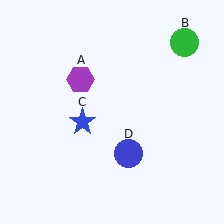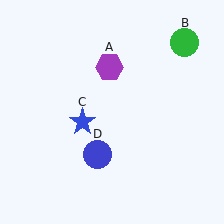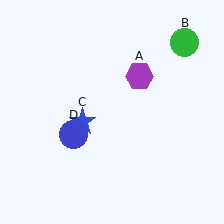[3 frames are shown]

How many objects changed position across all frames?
2 objects changed position: purple hexagon (object A), blue circle (object D).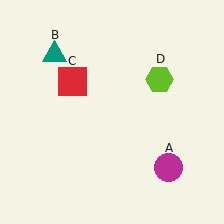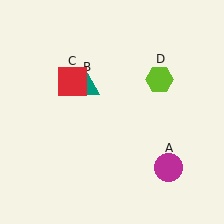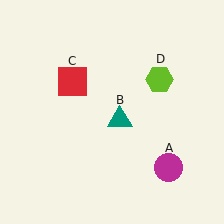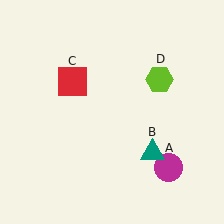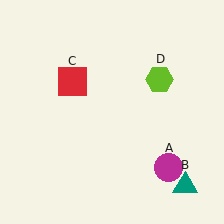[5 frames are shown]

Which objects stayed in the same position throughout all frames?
Magenta circle (object A) and red square (object C) and lime hexagon (object D) remained stationary.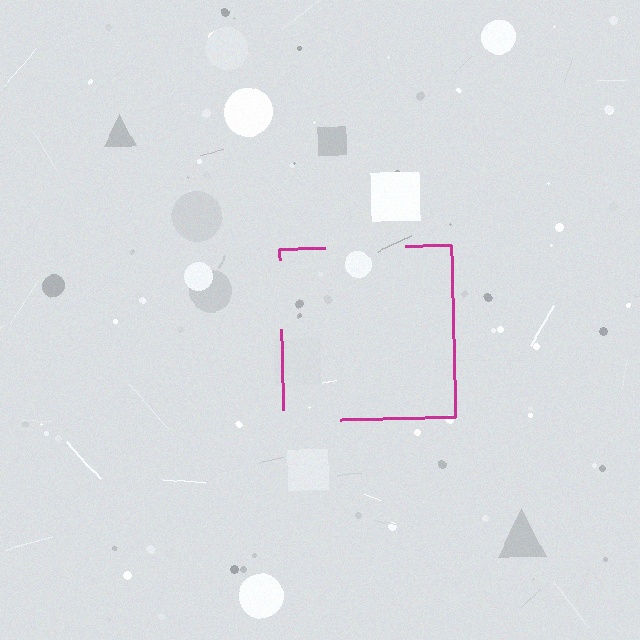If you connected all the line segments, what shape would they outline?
They would outline a square.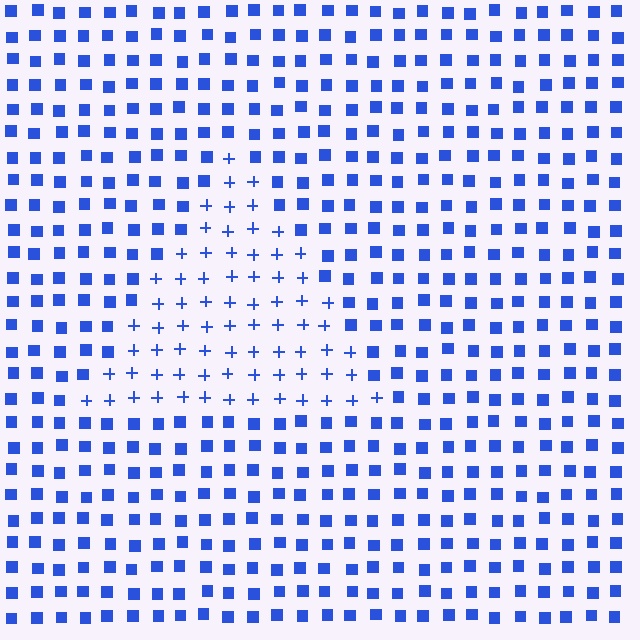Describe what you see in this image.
The image is filled with small blue elements arranged in a uniform grid. A triangle-shaped region contains plus signs, while the surrounding area contains squares. The boundary is defined purely by the change in element shape.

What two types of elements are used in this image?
The image uses plus signs inside the triangle region and squares outside it.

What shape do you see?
I see a triangle.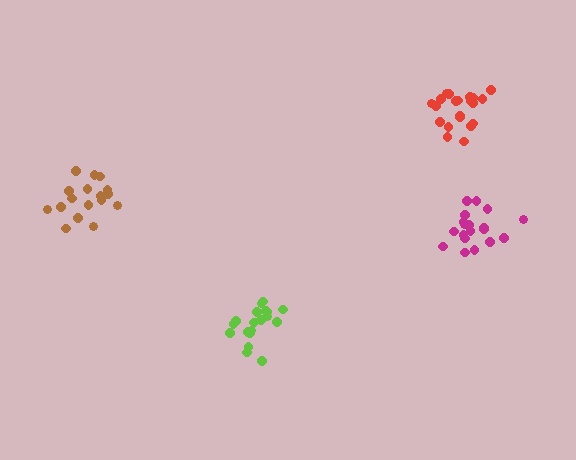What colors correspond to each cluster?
The clusters are colored: brown, magenta, red, lime.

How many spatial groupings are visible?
There are 4 spatial groupings.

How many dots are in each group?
Group 1: 17 dots, Group 2: 19 dots, Group 3: 21 dots, Group 4: 20 dots (77 total).